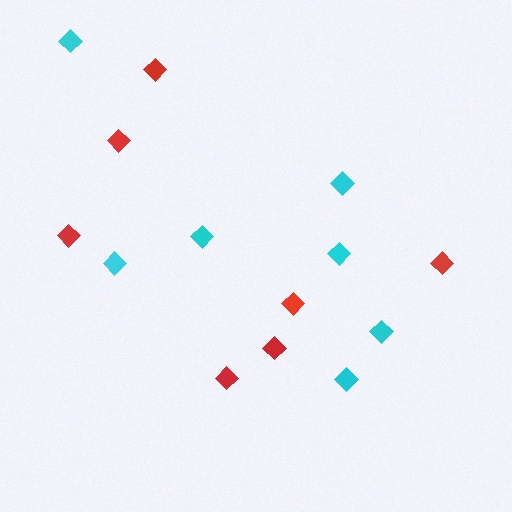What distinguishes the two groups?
There are 2 groups: one group of cyan diamonds (7) and one group of red diamonds (7).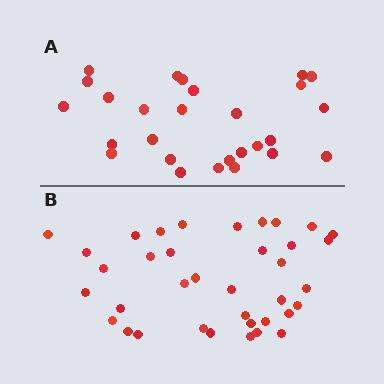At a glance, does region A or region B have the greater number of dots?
Region B (the bottom region) has more dots.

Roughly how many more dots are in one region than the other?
Region B has roughly 10 or so more dots than region A.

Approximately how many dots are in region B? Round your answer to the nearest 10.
About 40 dots. (The exact count is 37, which rounds to 40.)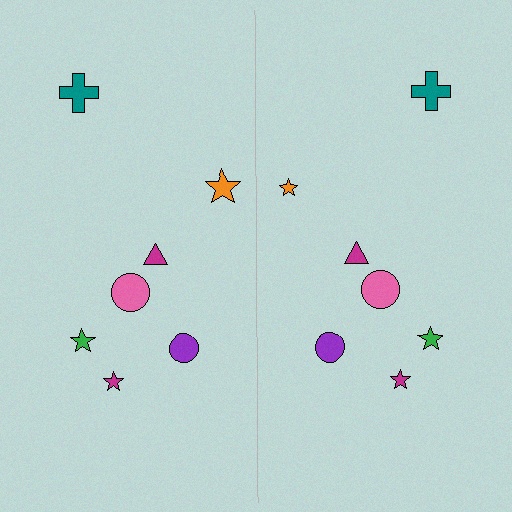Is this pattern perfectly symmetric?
No, the pattern is not perfectly symmetric. The orange star on the right side has a different size than its mirror counterpart.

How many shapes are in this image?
There are 14 shapes in this image.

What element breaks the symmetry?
The orange star on the right side has a different size than its mirror counterpart.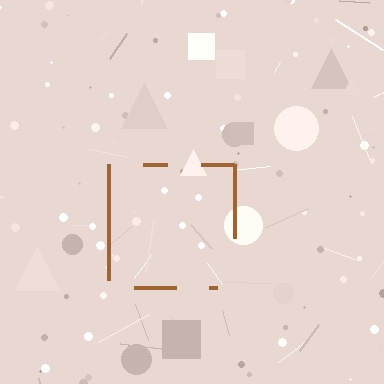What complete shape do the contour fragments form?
The contour fragments form a square.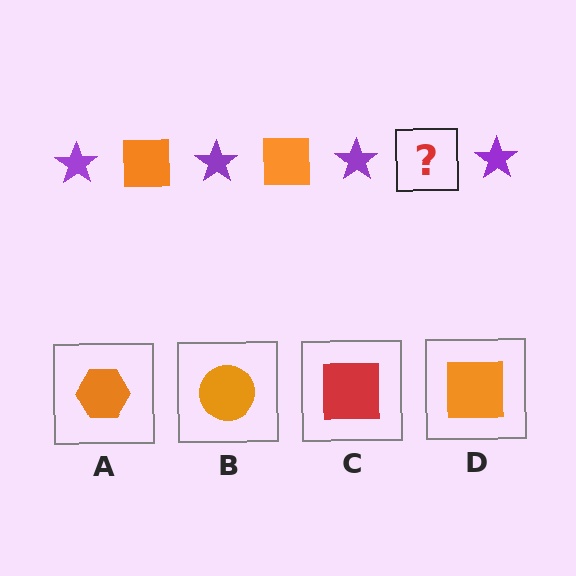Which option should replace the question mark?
Option D.